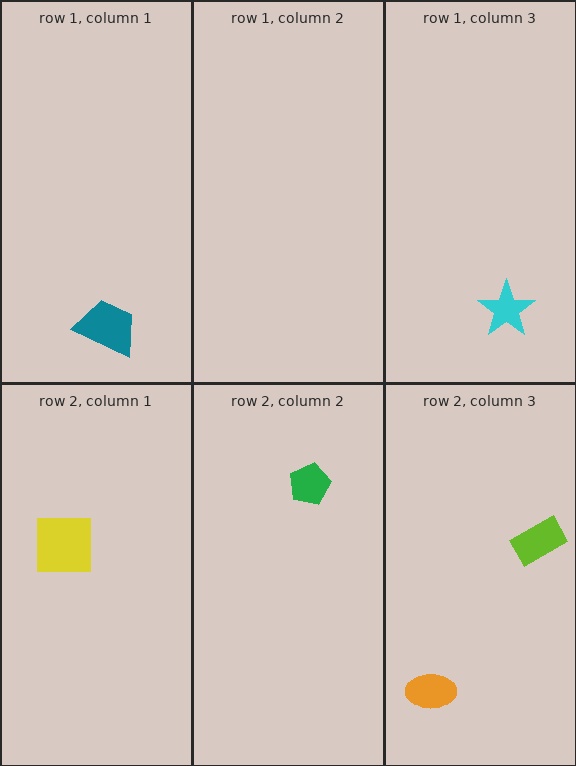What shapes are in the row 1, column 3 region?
The cyan star.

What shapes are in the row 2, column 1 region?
The yellow square.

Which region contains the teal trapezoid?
The row 1, column 1 region.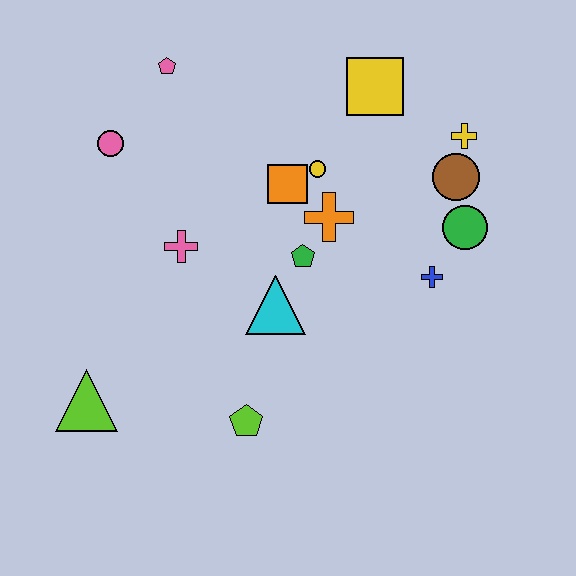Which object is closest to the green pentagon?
The orange cross is closest to the green pentagon.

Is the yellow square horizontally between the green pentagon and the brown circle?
Yes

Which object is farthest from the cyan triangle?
The pink pentagon is farthest from the cyan triangle.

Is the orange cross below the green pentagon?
No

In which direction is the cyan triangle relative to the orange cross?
The cyan triangle is below the orange cross.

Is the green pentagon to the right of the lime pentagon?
Yes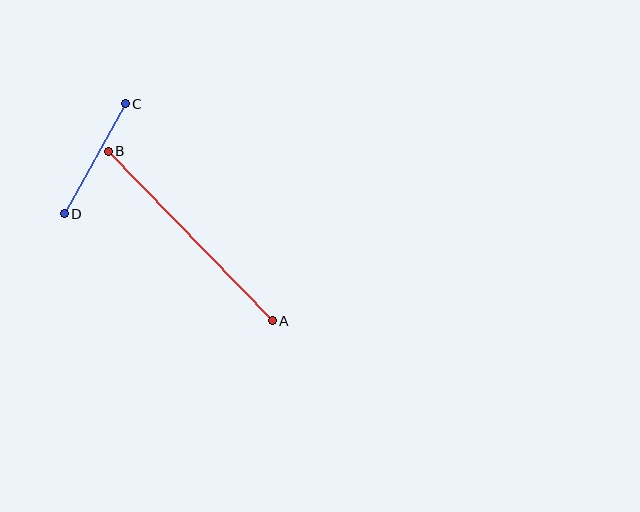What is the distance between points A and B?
The distance is approximately 236 pixels.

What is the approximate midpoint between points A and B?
The midpoint is at approximately (190, 236) pixels.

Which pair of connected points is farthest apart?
Points A and B are farthest apart.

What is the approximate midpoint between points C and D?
The midpoint is at approximately (95, 159) pixels.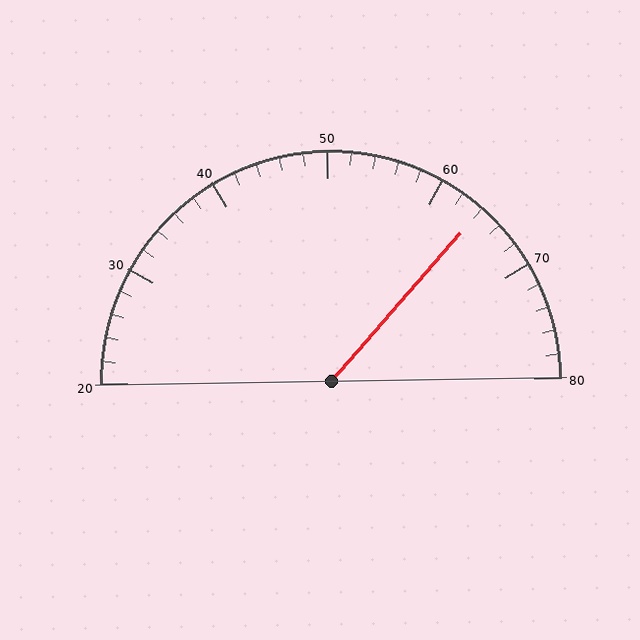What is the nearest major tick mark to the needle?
The nearest major tick mark is 60.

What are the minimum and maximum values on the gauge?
The gauge ranges from 20 to 80.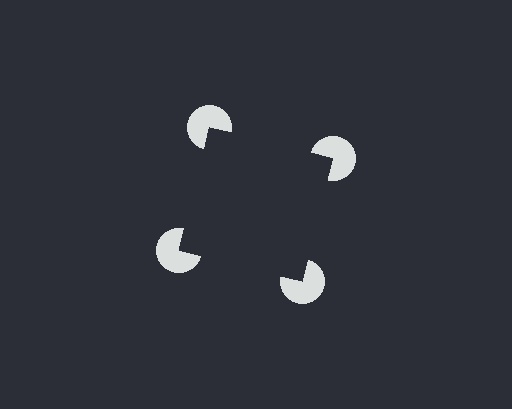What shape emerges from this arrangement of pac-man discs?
An illusory square — its edges are inferred from the aligned wedge cuts in the pac-man discs, not physically drawn.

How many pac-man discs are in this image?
There are 4 — one at each vertex of the illusory square.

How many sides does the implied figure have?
4 sides.